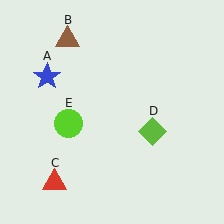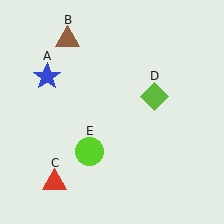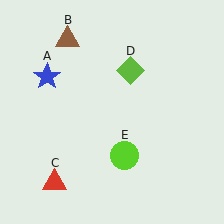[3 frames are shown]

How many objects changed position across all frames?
2 objects changed position: lime diamond (object D), lime circle (object E).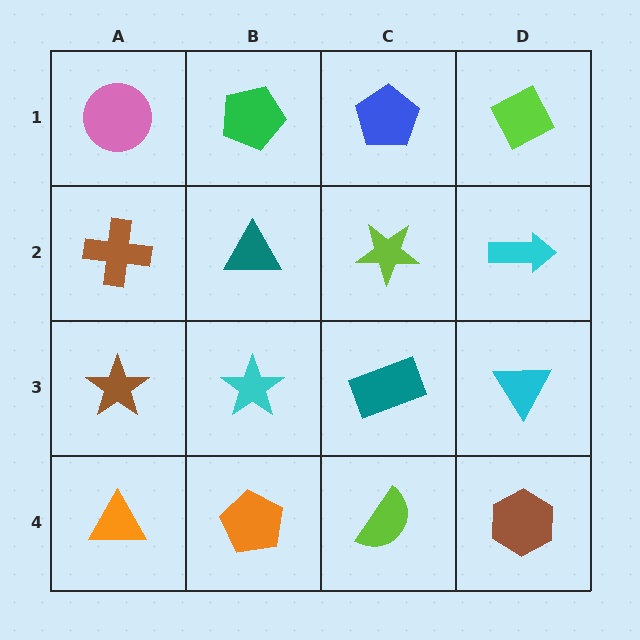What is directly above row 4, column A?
A brown star.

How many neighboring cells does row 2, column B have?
4.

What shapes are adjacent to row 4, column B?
A cyan star (row 3, column B), an orange triangle (row 4, column A), a lime semicircle (row 4, column C).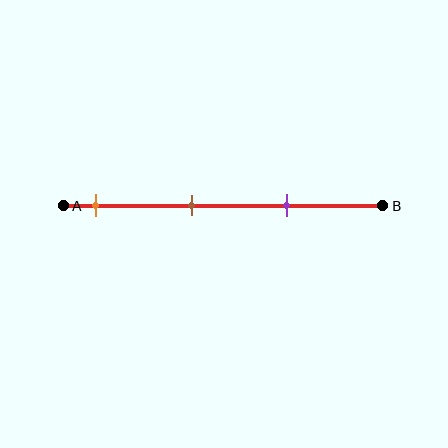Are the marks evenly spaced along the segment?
Yes, the marks are approximately evenly spaced.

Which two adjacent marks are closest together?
The brown and purple marks are the closest adjacent pair.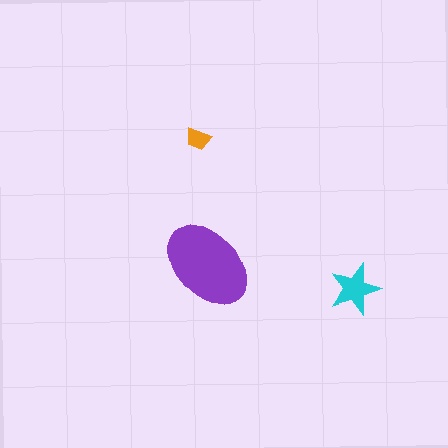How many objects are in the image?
There are 3 objects in the image.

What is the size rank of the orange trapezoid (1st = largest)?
3rd.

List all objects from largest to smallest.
The purple ellipse, the cyan star, the orange trapezoid.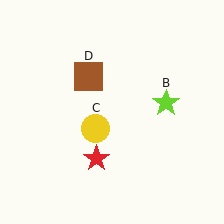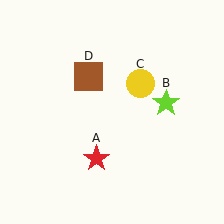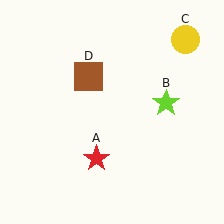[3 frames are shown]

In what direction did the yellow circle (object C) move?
The yellow circle (object C) moved up and to the right.